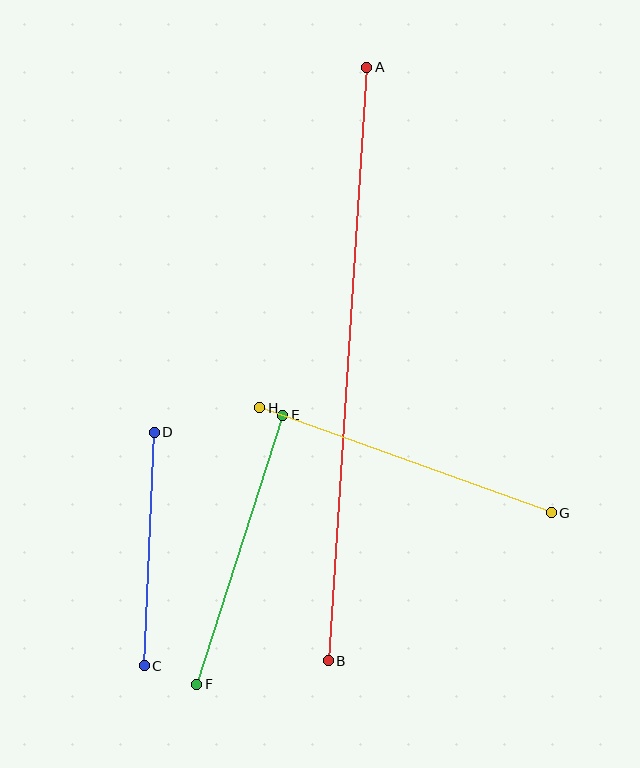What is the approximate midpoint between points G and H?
The midpoint is at approximately (406, 460) pixels.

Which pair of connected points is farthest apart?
Points A and B are farthest apart.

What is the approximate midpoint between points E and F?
The midpoint is at approximately (240, 550) pixels.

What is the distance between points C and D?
The distance is approximately 234 pixels.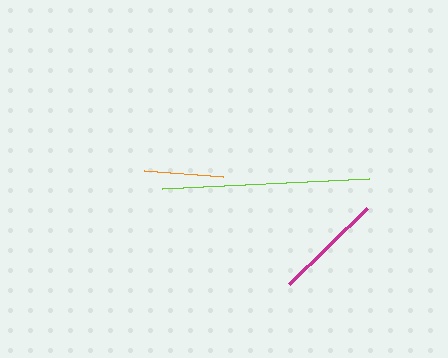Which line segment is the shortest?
The orange line is the shortest at approximately 79 pixels.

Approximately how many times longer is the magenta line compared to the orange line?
The magenta line is approximately 1.4 times the length of the orange line.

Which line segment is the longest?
The lime line is the longest at approximately 208 pixels.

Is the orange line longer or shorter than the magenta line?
The magenta line is longer than the orange line.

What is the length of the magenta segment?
The magenta segment is approximately 109 pixels long.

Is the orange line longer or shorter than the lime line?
The lime line is longer than the orange line.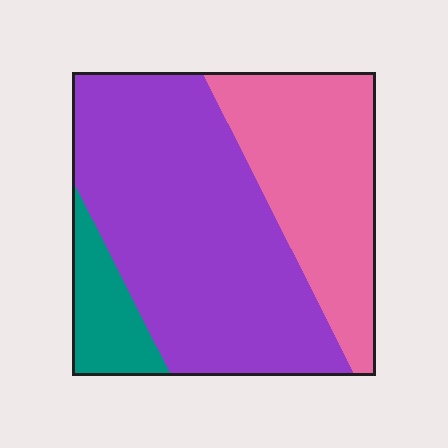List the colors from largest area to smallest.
From largest to smallest: purple, pink, teal.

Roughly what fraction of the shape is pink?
Pink takes up about one third (1/3) of the shape.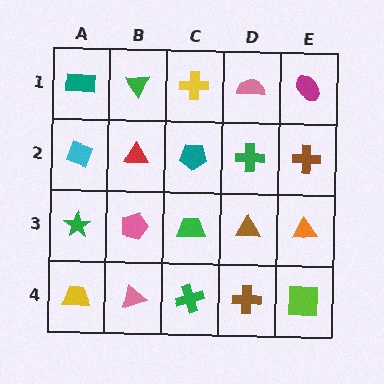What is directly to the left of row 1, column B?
A teal rectangle.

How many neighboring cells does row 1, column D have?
3.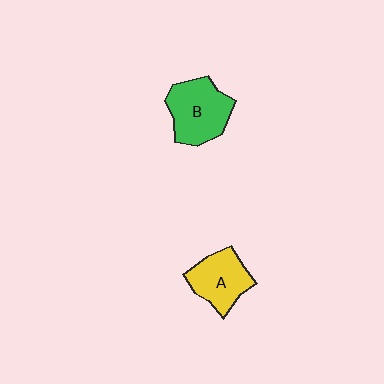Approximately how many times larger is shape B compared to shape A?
Approximately 1.2 times.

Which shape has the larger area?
Shape B (green).